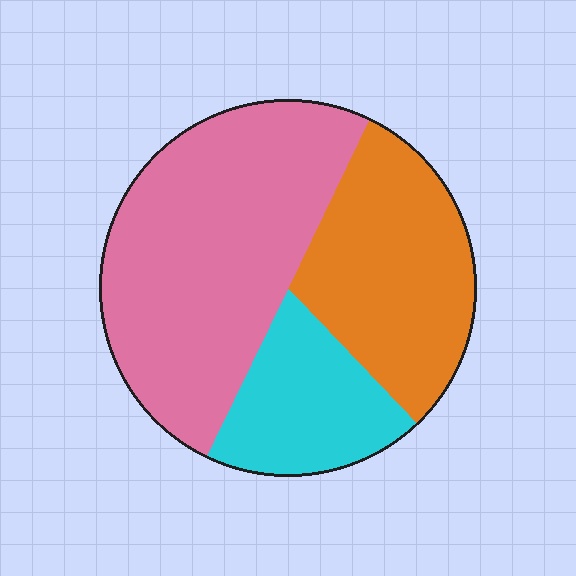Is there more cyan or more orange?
Orange.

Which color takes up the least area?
Cyan, at roughly 20%.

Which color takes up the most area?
Pink, at roughly 50%.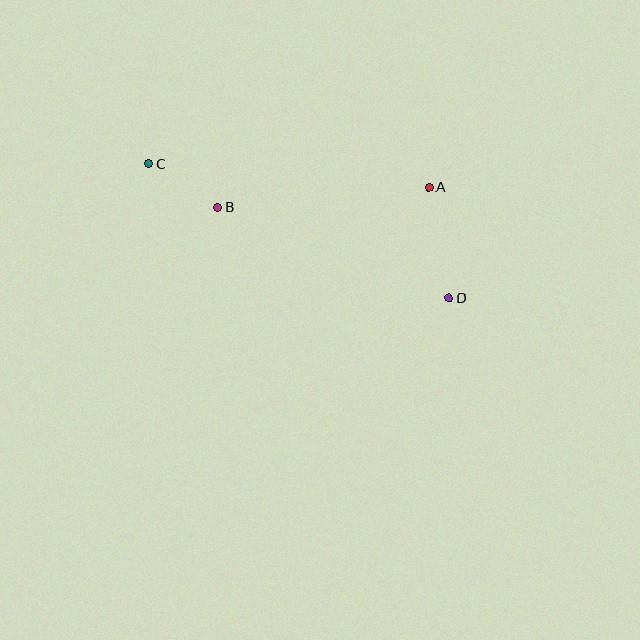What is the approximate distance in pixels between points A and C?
The distance between A and C is approximately 281 pixels.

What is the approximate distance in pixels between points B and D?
The distance between B and D is approximately 249 pixels.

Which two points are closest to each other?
Points B and C are closest to each other.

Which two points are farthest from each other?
Points C and D are farthest from each other.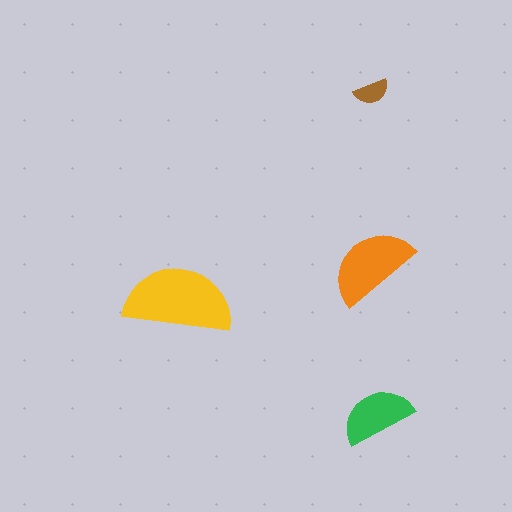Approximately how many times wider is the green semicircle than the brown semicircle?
About 2 times wider.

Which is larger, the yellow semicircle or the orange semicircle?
The yellow one.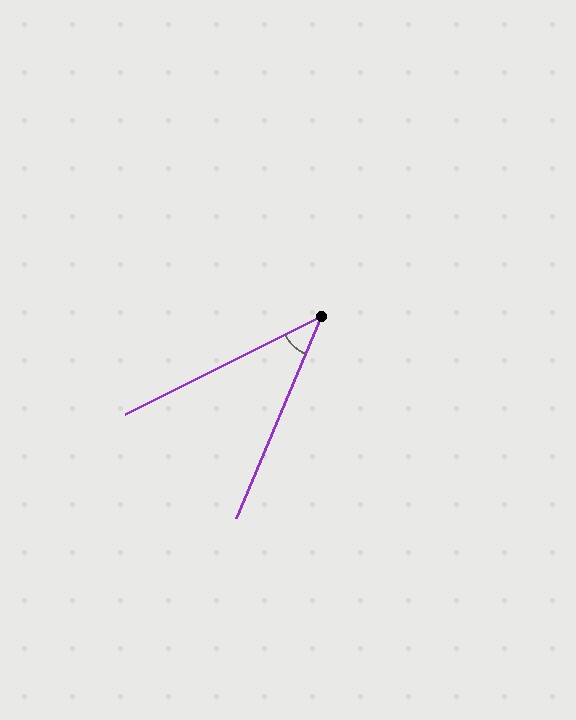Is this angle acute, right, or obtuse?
It is acute.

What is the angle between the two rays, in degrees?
Approximately 41 degrees.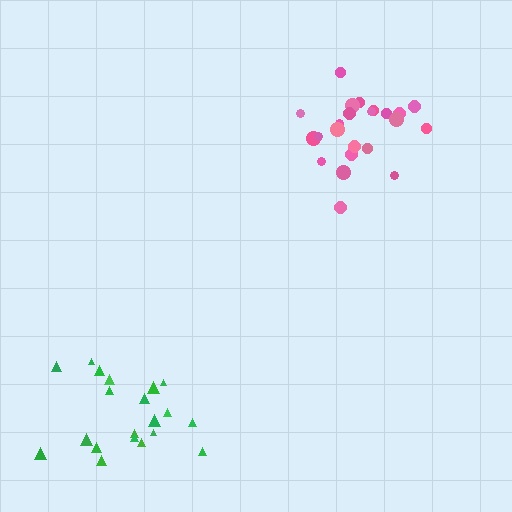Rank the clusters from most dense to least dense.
pink, green.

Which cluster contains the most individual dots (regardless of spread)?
Pink (23).